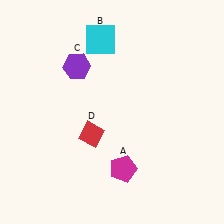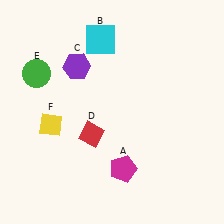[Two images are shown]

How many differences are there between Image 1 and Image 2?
There are 2 differences between the two images.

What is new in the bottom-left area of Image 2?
A yellow diamond (F) was added in the bottom-left area of Image 2.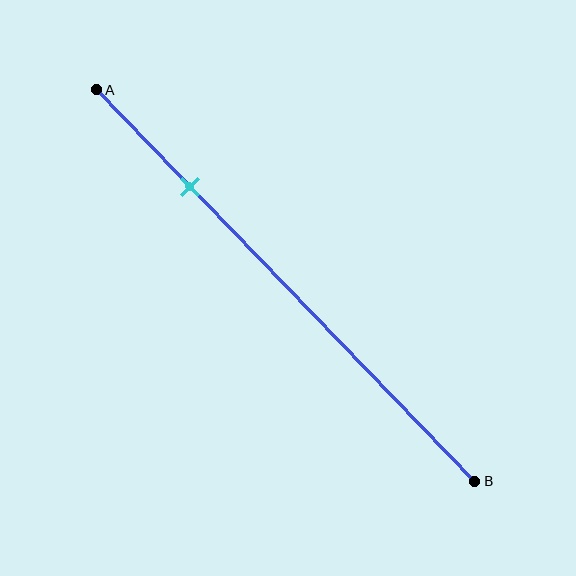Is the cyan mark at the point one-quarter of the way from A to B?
Yes, the mark is approximately at the one-quarter point.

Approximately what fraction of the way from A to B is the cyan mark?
The cyan mark is approximately 25% of the way from A to B.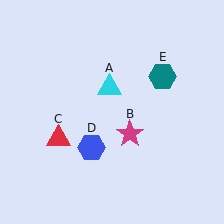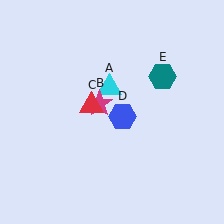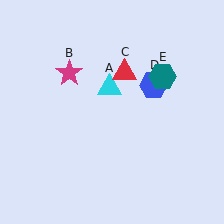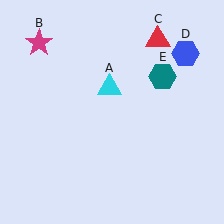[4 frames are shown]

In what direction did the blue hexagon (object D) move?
The blue hexagon (object D) moved up and to the right.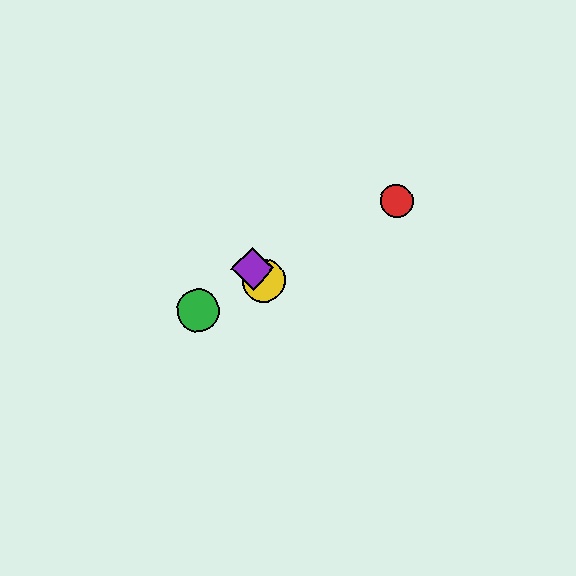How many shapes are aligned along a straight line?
3 shapes (the blue diamond, the yellow circle, the purple diamond) are aligned along a straight line.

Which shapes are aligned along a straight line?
The blue diamond, the yellow circle, the purple diamond are aligned along a straight line.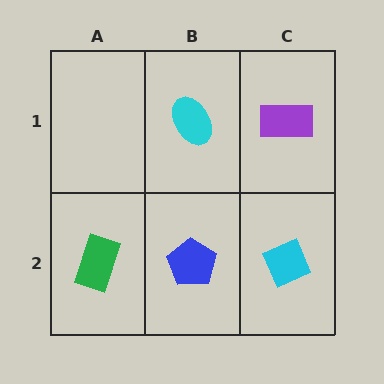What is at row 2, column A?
A green rectangle.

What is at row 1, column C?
A purple rectangle.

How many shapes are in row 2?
3 shapes.